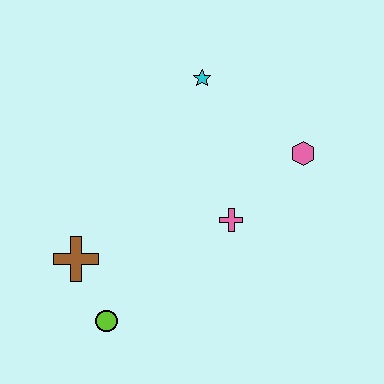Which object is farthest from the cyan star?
The lime circle is farthest from the cyan star.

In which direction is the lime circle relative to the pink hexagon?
The lime circle is to the left of the pink hexagon.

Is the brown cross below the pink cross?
Yes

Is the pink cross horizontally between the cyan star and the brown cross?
No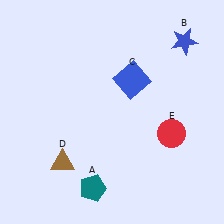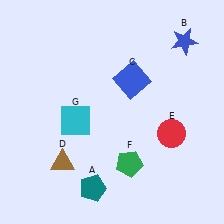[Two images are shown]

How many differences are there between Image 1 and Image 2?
There are 2 differences between the two images.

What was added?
A green pentagon (F), a cyan square (G) were added in Image 2.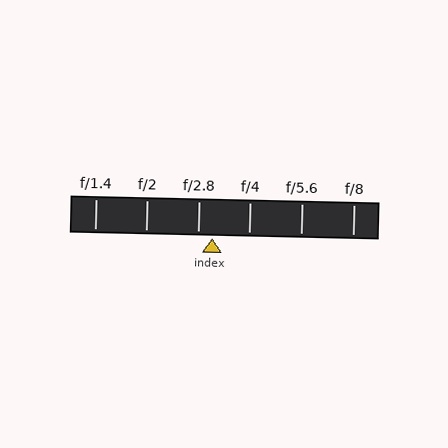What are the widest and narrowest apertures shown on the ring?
The widest aperture shown is f/1.4 and the narrowest is f/8.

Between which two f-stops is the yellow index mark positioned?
The index mark is between f/2.8 and f/4.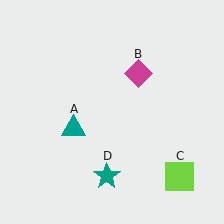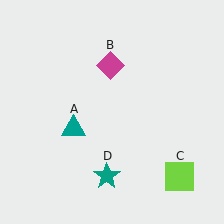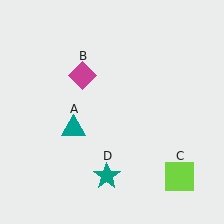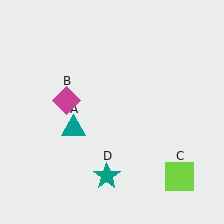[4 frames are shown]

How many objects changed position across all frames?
1 object changed position: magenta diamond (object B).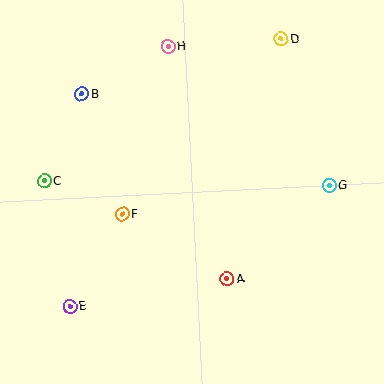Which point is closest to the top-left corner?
Point B is closest to the top-left corner.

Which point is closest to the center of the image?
Point F at (122, 214) is closest to the center.